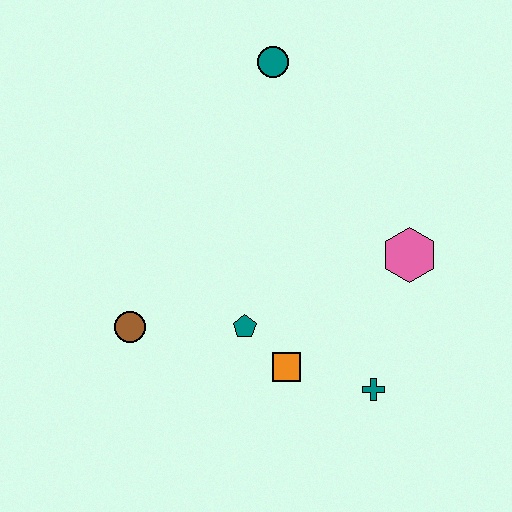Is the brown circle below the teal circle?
Yes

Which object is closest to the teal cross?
The orange square is closest to the teal cross.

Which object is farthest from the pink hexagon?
The brown circle is farthest from the pink hexagon.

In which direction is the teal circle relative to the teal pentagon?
The teal circle is above the teal pentagon.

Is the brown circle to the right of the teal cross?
No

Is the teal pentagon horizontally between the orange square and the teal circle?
No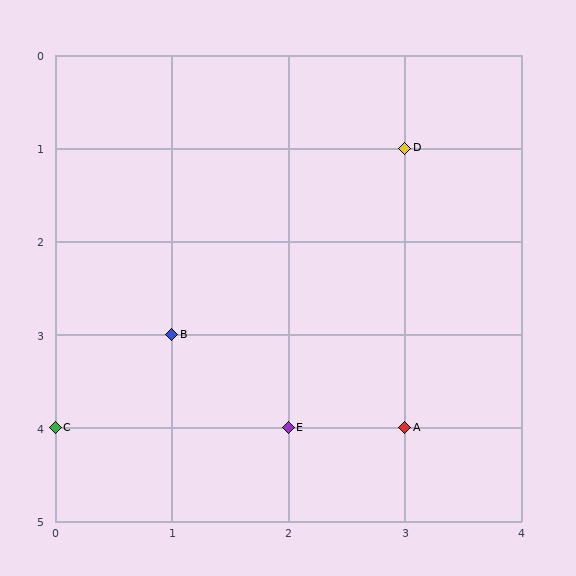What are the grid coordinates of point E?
Point E is at grid coordinates (2, 4).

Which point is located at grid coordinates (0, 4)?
Point C is at (0, 4).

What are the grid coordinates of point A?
Point A is at grid coordinates (3, 4).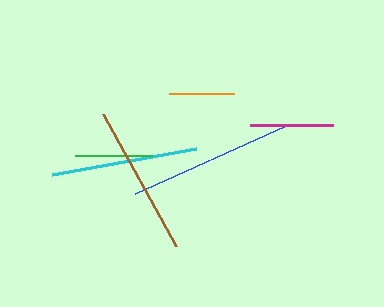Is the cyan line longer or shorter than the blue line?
The blue line is longer than the cyan line.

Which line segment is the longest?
The blue line is the longest at approximately 166 pixels.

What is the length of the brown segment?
The brown segment is approximately 151 pixels long.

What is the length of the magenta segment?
The magenta segment is approximately 82 pixels long.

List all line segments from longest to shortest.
From longest to shortest: blue, brown, cyan, magenta, green, orange.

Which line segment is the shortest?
The orange line is the shortest at approximately 65 pixels.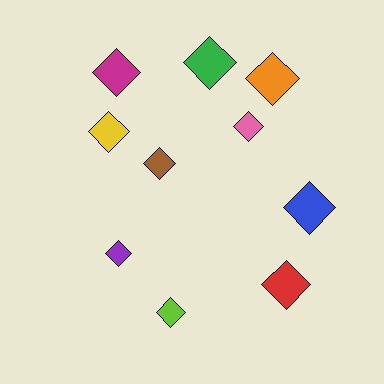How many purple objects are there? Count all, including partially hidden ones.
There is 1 purple object.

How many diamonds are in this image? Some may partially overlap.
There are 10 diamonds.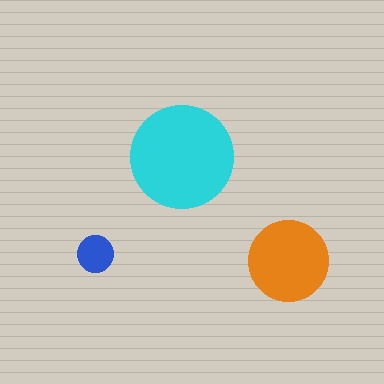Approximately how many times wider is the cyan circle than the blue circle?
About 3 times wider.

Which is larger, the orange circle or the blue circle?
The orange one.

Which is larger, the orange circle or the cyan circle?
The cyan one.